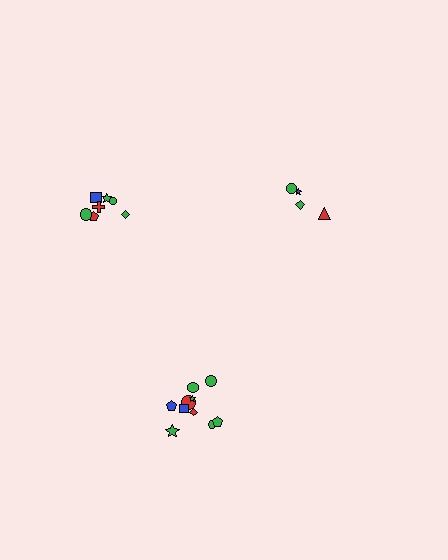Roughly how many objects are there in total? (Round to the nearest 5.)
Roughly 20 objects in total.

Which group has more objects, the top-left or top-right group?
The top-left group.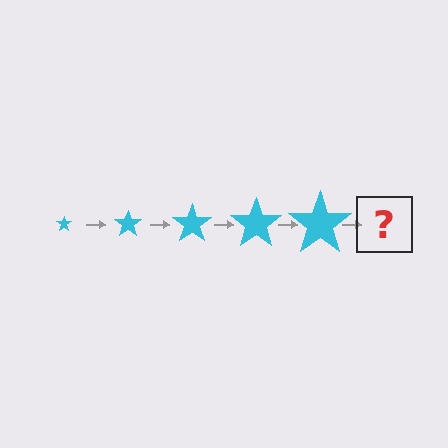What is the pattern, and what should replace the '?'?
The pattern is that the star gets progressively larger each step. The '?' should be a cyan star, larger than the previous one.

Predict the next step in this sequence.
The next step is a cyan star, larger than the previous one.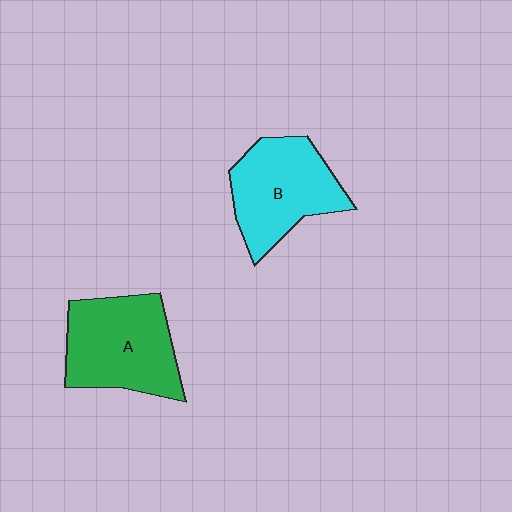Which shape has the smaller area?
Shape B (cyan).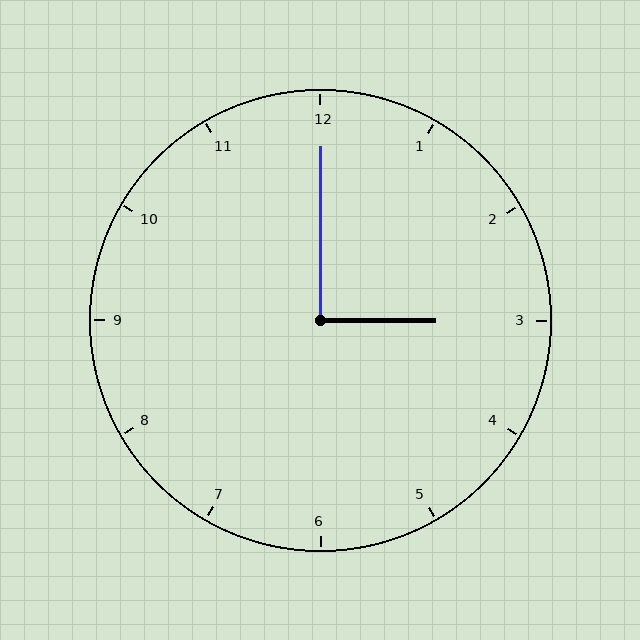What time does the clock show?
3:00.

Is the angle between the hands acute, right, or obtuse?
It is right.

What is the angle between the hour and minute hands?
Approximately 90 degrees.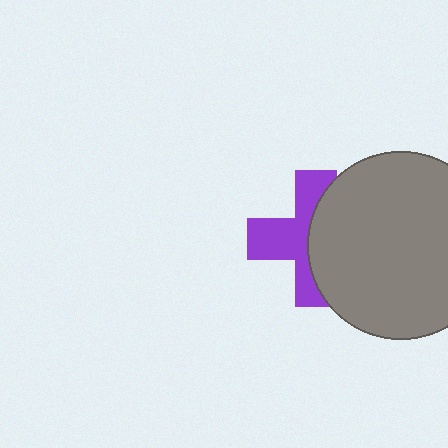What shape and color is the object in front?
The object in front is a gray circle.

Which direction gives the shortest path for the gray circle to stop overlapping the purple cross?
Moving right gives the shortest separation.